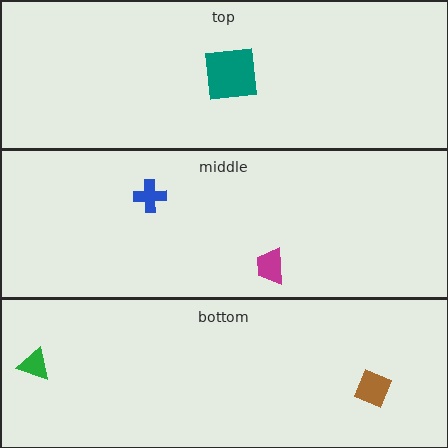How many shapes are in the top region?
1.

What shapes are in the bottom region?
The green triangle, the brown diamond.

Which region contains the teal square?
The top region.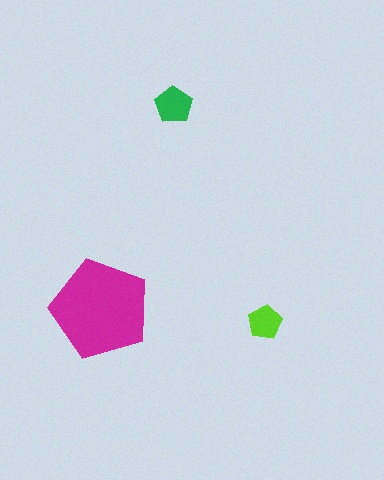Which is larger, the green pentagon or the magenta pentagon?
The magenta one.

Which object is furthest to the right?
The lime pentagon is rightmost.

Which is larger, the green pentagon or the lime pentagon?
The green one.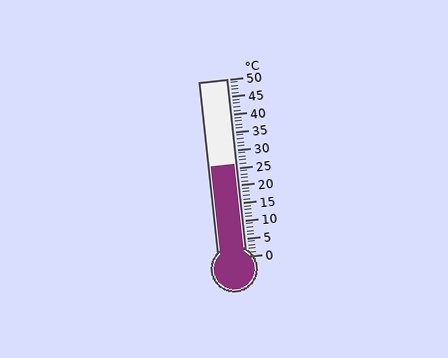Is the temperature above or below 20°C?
The temperature is above 20°C.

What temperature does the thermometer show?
The thermometer shows approximately 26°C.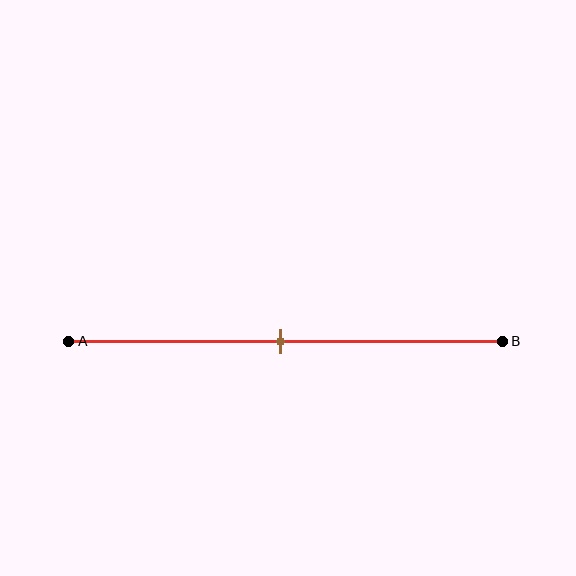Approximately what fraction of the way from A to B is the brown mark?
The brown mark is approximately 50% of the way from A to B.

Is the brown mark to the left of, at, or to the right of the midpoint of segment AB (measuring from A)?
The brown mark is approximately at the midpoint of segment AB.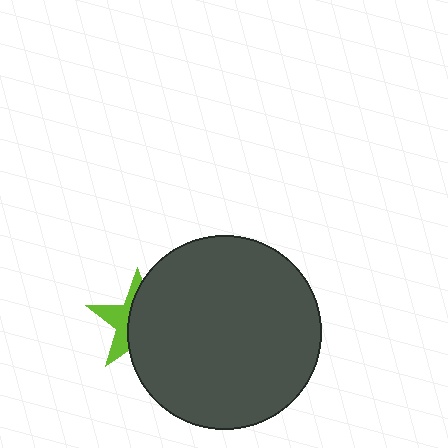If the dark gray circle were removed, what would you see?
You would see the complete lime star.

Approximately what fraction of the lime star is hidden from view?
Roughly 61% of the lime star is hidden behind the dark gray circle.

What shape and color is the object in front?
The object in front is a dark gray circle.